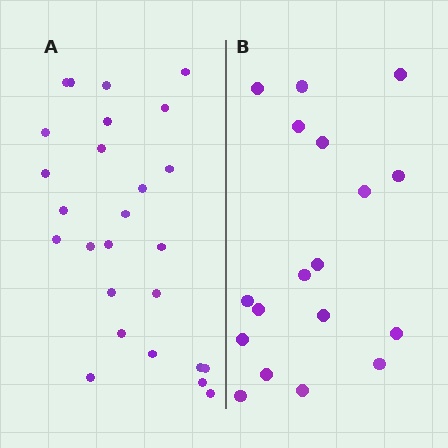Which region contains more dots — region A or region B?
Region A (the left region) has more dots.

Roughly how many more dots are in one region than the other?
Region A has roughly 8 or so more dots than region B.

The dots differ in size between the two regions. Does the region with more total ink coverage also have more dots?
No. Region B has more total ink coverage because its dots are larger, but region A actually contains more individual dots. Total area can be misleading — the number of items is what matters here.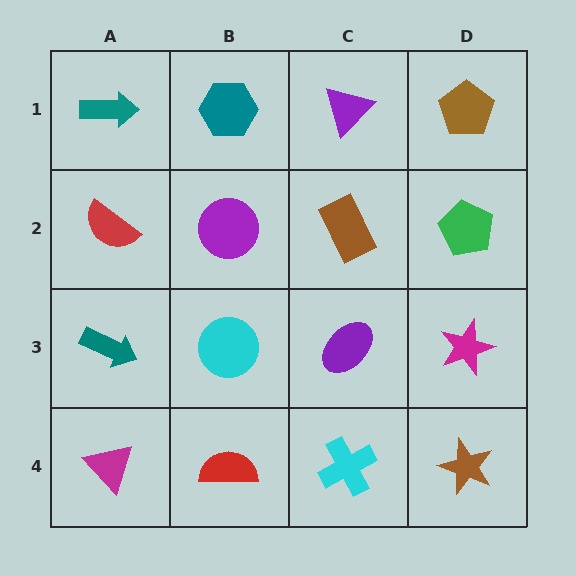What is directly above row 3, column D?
A green pentagon.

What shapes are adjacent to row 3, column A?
A red semicircle (row 2, column A), a magenta triangle (row 4, column A), a cyan circle (row 3, column B).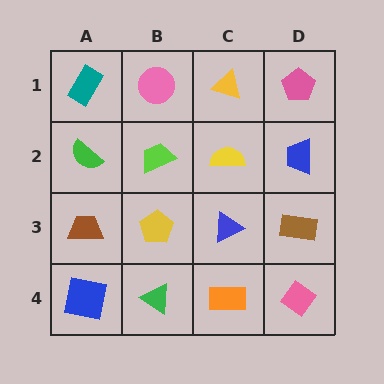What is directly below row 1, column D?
A blue trapezoid.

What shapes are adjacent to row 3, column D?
A blue trapezoid (row 2, column D), a pink diamond (row 4, column D), a blue triangle (row 3, column C).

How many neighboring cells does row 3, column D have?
3.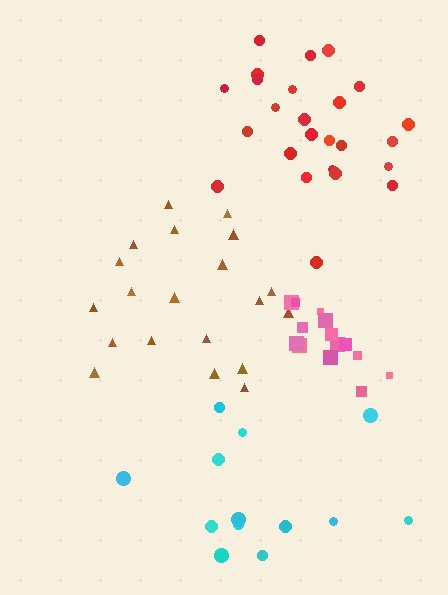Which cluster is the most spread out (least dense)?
Cyan.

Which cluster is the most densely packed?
Red.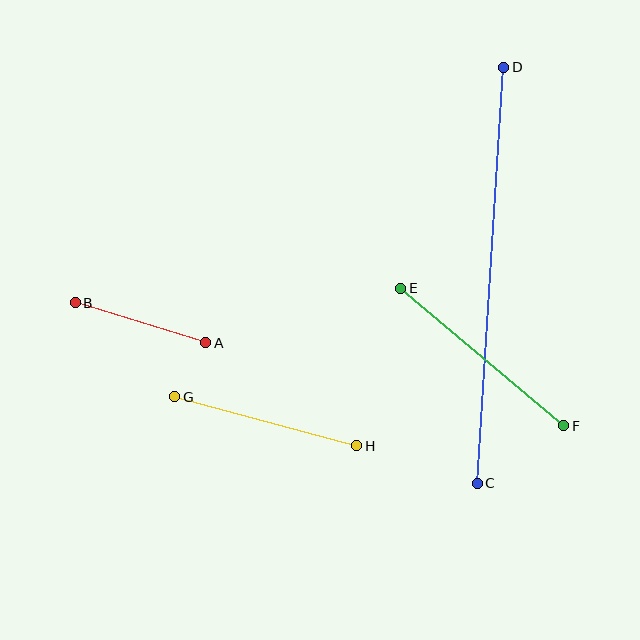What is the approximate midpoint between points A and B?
The midpoint is at approximately (140, 323) pixels.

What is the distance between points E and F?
The distance is approximately 213 pixels.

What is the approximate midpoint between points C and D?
The midpoint is at approximately (490, 275) pixels.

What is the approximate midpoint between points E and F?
The midpoint is at approximately (482, 357) pixels.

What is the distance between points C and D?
The distance is approximately 417 pixels.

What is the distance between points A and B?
The distance is approximately 137 pixels.